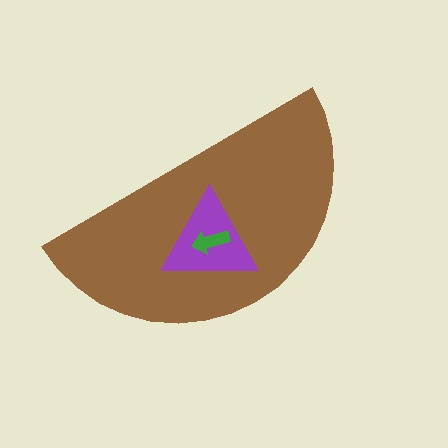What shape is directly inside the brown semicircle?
The purple triangle.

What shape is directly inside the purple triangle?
The green arrow.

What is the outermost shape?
The brown semicircle.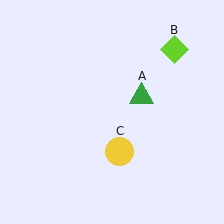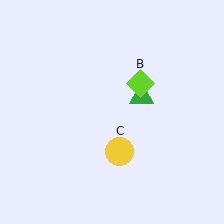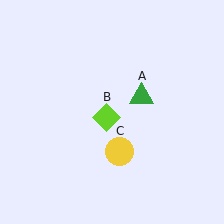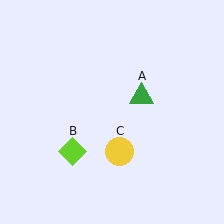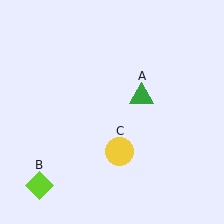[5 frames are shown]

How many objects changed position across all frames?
1 object changed position: lime diamond (object B).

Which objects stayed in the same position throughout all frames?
Green triangle (object A) and yellow circle (object C) remained stationary.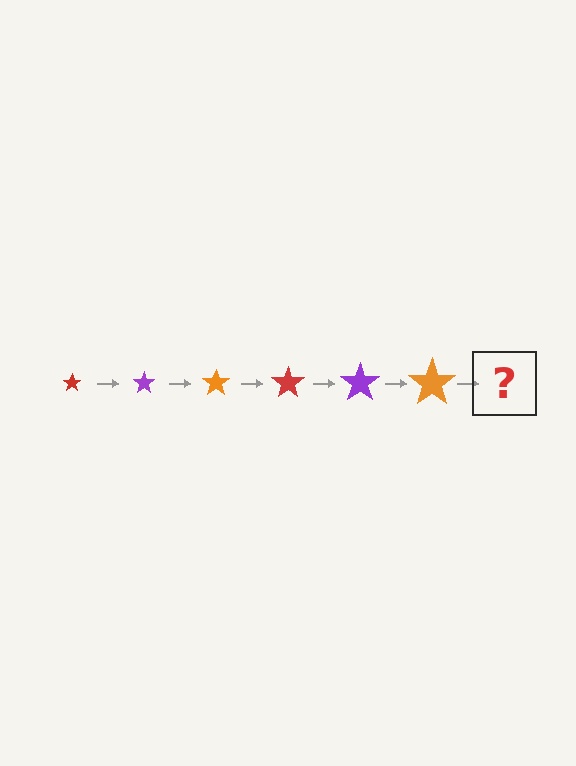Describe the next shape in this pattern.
It should be a red star, larger than the previous one.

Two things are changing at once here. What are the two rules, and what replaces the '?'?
The two rules are that the star grows larger each step and the color cycles through red, purple, and orange. The '?' should be a red star, larger than the previous one.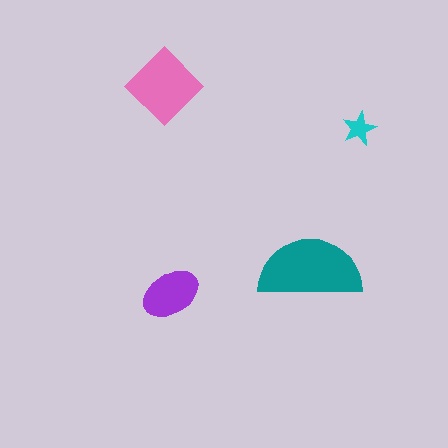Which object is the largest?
The teal semicircle.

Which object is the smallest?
The cyan star.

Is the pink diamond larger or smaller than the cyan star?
Larger.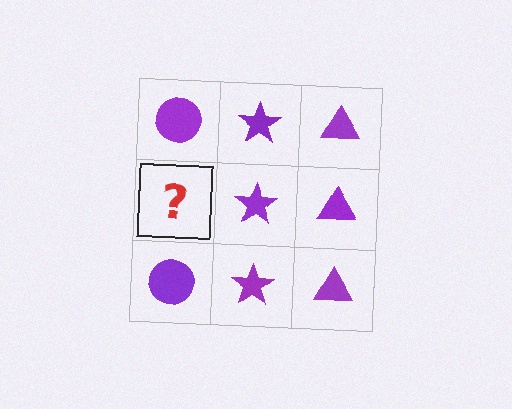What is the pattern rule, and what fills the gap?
The rule is that each column has a consistent shape. The gap should be filled with a purple circle.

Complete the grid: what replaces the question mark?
The question mark should be replaced with a purple circle.